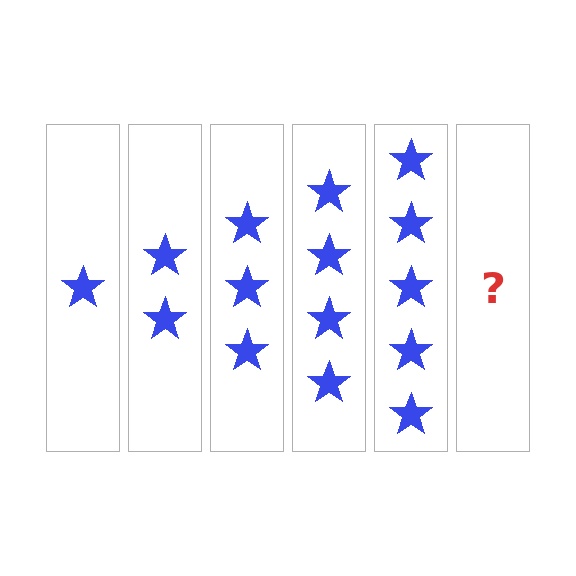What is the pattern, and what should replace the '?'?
The pattern is that each step adds one more star. The '?' should be 6 stars.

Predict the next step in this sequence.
The next step is 6 stars.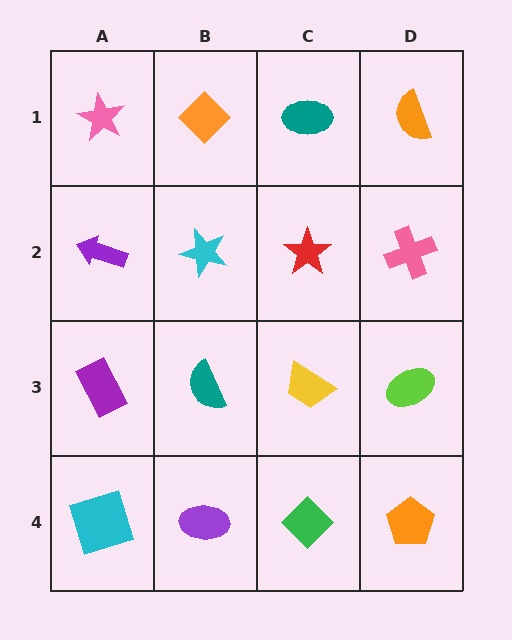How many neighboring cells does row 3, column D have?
3.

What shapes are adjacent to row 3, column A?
A purple arrow (row 2, column A), a cyan square (row 4, column A), a teal semicircle (row 3, column B).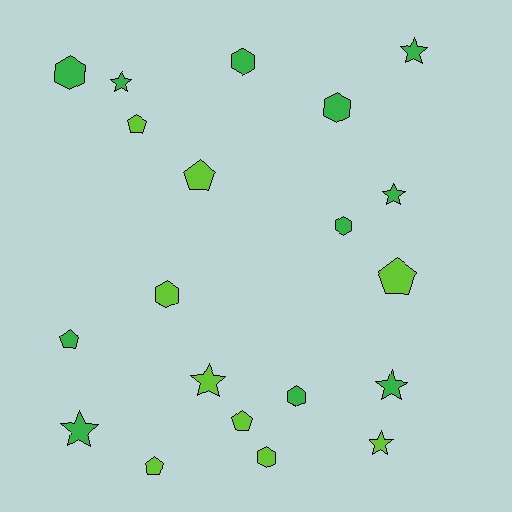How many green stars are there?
There are 5 green stars.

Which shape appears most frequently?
Hexagon, with 7 objects.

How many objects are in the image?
There are 20 objects.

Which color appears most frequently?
Green, with 11 objects.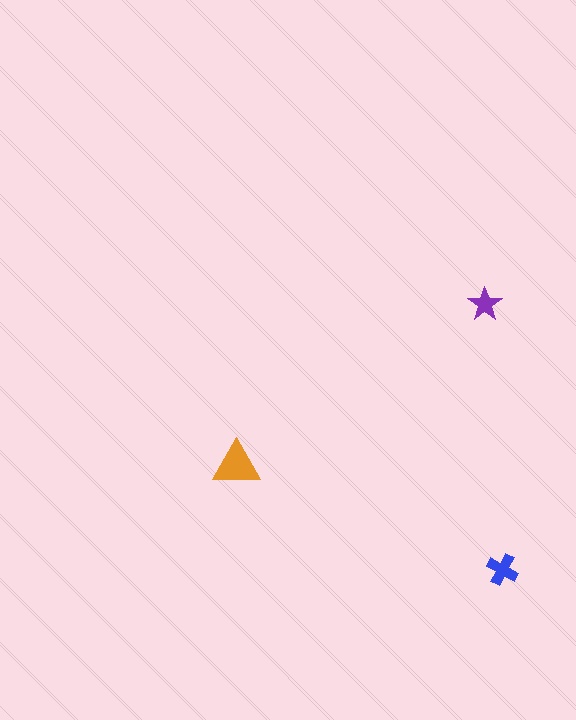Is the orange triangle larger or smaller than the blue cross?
Larger.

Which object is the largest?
The orange triangle.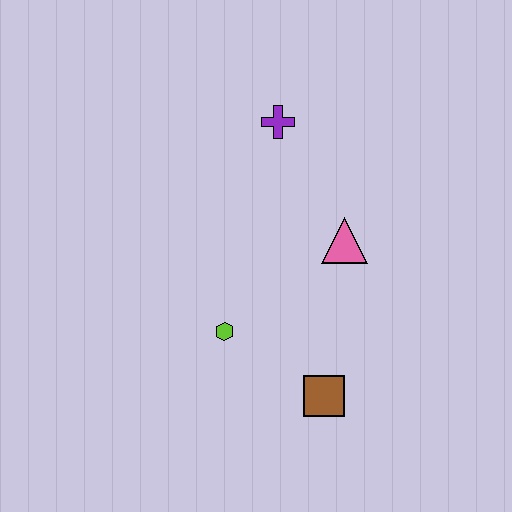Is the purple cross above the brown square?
Yes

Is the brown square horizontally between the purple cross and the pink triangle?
Yes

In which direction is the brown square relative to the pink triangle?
The brown square is below the pink triangle.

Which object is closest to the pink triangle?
The purple cross is closest to the pink triangle.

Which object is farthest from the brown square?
The purple cross is farthest from the brown square.